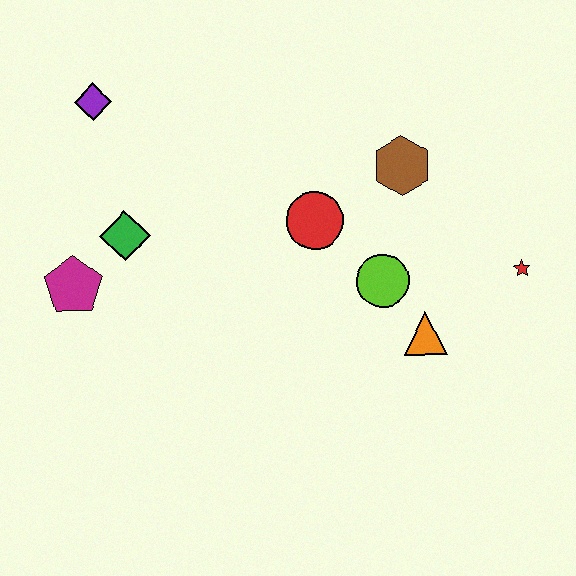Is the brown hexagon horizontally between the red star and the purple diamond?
Yes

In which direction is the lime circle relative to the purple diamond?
The lime circle is to the right of the purple diamond.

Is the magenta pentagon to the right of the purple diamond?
No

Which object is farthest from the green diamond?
The red star is farthest from the green diamond.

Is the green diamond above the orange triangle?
Yes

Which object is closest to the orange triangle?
The lime circle is closest to the orange triangle.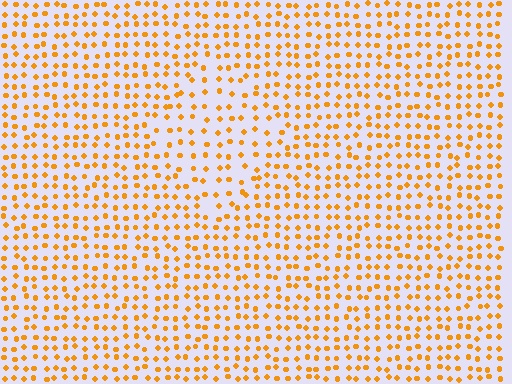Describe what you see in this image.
The image contains small orange elements arranged at two different densities. A diamond-shaped region is visible where the elements are less densely packed than the surrounding area.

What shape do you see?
I see a diamond.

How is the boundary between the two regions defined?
The boundary is defined by a change in element density (approximately 1.5x ratio). All elements are the same color, size, and shape.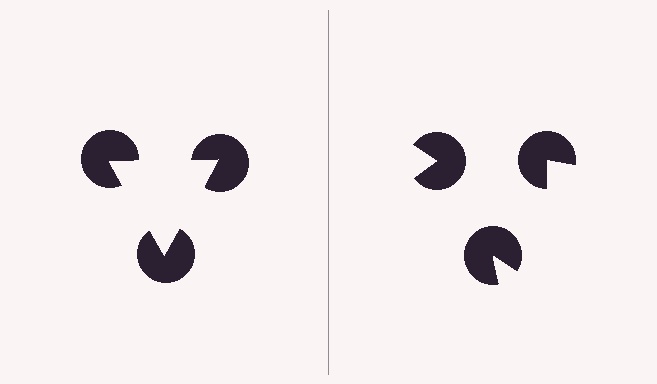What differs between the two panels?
The pac-man discs are positioned identically on both sides; only the wedge orientations differ. On the left they align to a triangle; on the right they are misaligned.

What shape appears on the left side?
An illusory triangle.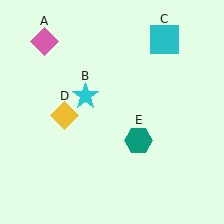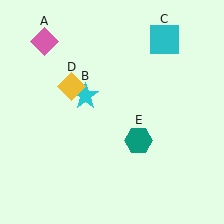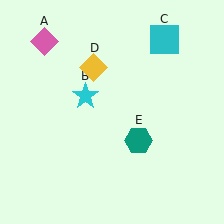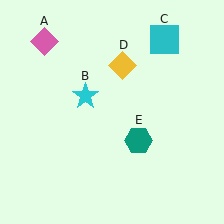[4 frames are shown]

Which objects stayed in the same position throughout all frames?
Pink diamond (object A) and cyan star (object B) and cyan square (object C) and teal hexagon (object E) remained stationary.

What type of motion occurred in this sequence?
The yellow diamond (object D) rotated clockwise around the center of the scene.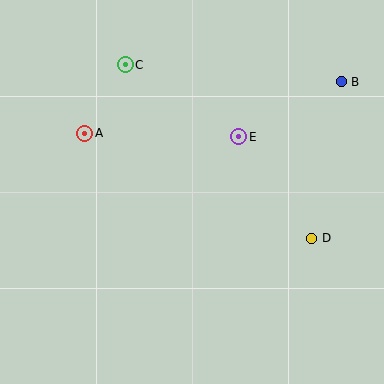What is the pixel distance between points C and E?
The distance between C and E is 134 pixels.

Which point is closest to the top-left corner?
Point C is closest to the top-left corner.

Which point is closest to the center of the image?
Point E at (239, 137) is closest to the center.